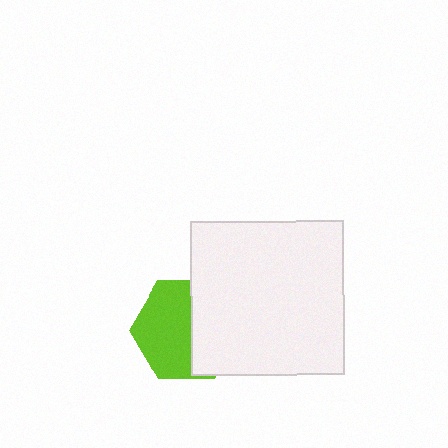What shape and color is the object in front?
The object in front is a white square.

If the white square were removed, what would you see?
You would see the complete lime hexagon.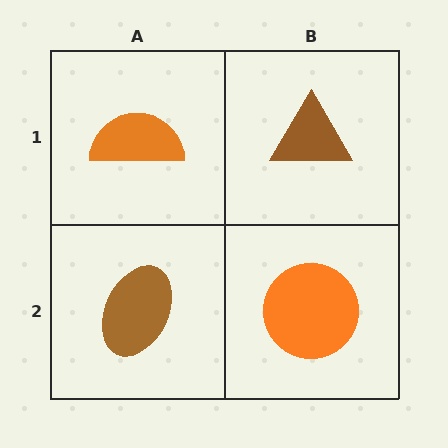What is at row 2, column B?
An orange circle.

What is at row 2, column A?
A brown ellipse.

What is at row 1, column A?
An orange semicircle.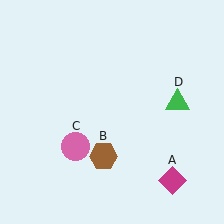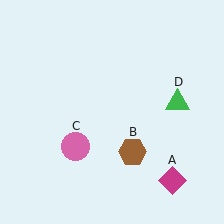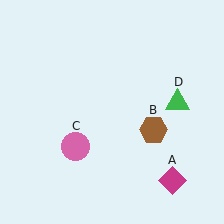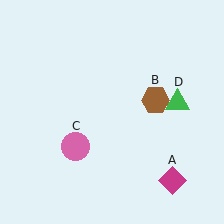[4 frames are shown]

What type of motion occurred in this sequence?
The brown hexagon (object B) rotated counterclockwise around the center of the scene.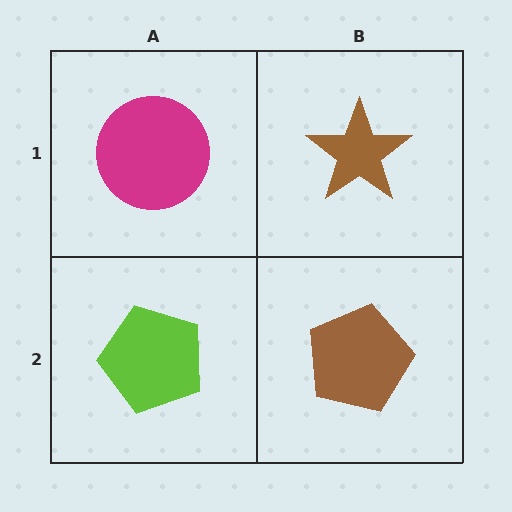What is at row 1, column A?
A magenta circle.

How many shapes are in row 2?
2 shapes.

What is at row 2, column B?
A brown pentagon.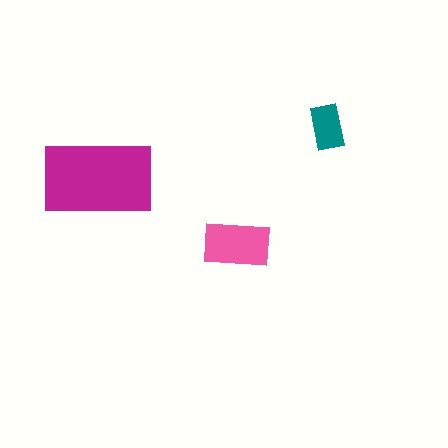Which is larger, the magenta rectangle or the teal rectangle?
The magenta one.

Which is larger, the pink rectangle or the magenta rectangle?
The magenta one.